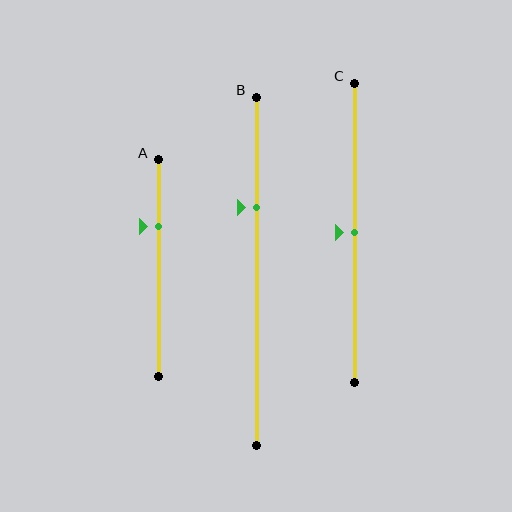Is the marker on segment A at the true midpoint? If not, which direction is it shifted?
No, the marker on segment A is shifted upward by about 20% of the segment length.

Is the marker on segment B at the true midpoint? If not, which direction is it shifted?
No, the marker on segment B is shifted upward by about 18% of the segment length.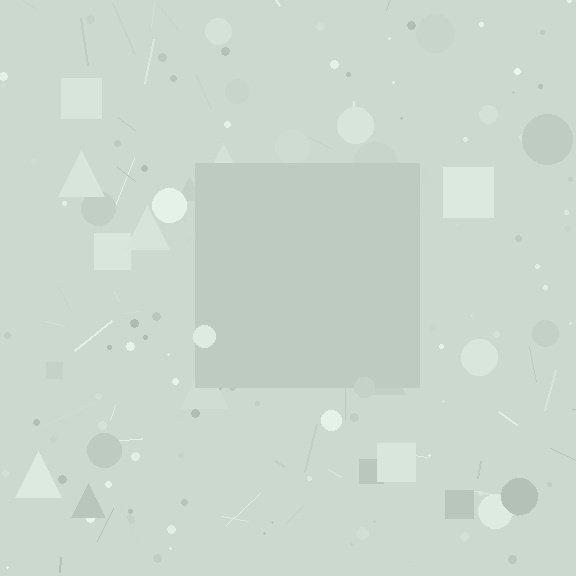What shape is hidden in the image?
A square is hidden in the image.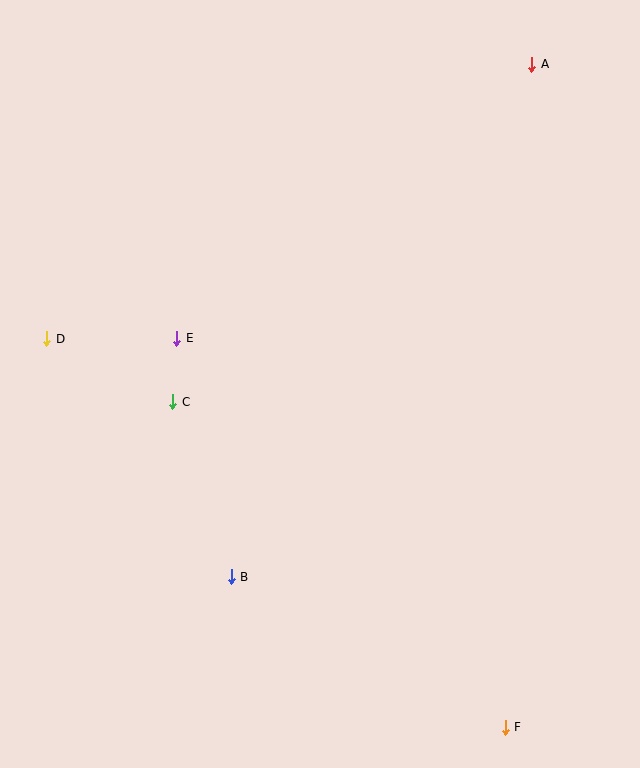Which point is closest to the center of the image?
Point C at (173, 402) is closest to the center.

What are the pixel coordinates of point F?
Point F is at (505, 727).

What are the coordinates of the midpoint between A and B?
The midpoint between A and B is at (381, 320).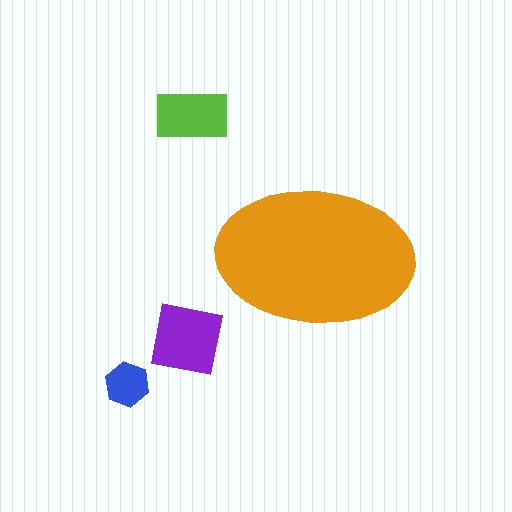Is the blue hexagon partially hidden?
No, the blue hexagon is fully visible.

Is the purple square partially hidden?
No, the purple square is fully visible.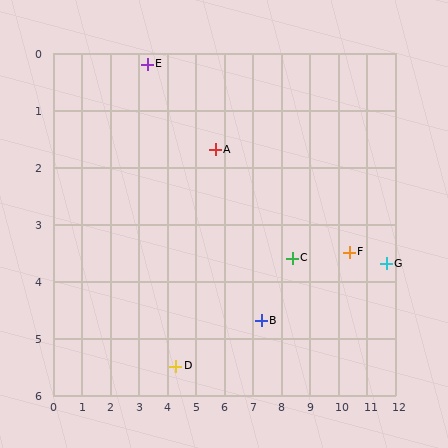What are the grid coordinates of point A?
Point A is at approximately (5.7, 1.7).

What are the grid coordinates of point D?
Point D is at approximately (4.3, 5.5).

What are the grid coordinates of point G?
Point G is at approximately (11.7, 3.7).